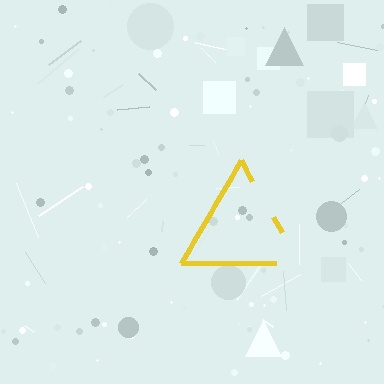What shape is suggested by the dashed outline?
The dashed outline suggests a triangle.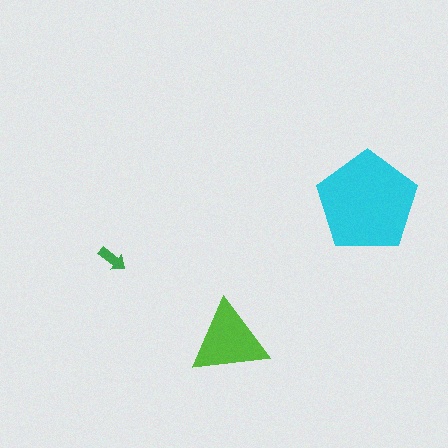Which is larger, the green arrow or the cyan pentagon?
The cyan pentagon.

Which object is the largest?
The cyan pentagon.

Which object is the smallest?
The green arrow.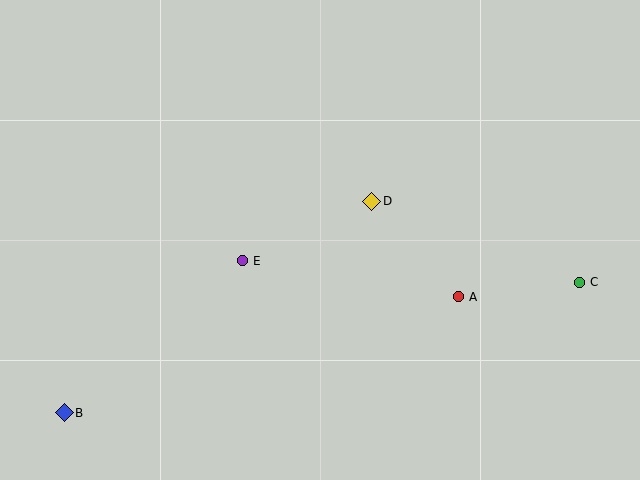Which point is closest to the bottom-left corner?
Point B is closest to the bottom-left corner.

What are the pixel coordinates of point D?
Point D is at (372, 201).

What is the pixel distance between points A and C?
The distance between A and C is 122 pixels.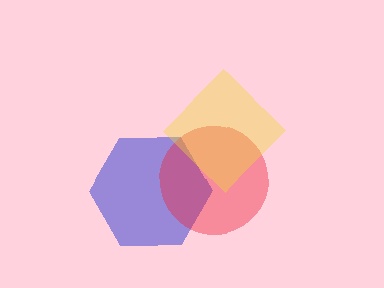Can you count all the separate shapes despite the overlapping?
Yes, there are 3 separate shapes.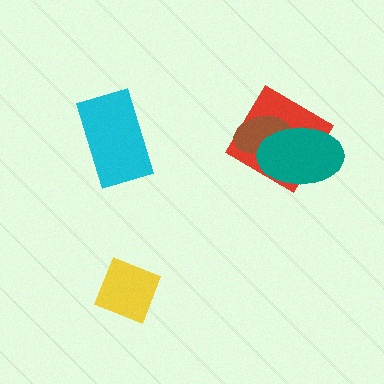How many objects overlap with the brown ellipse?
2 objects overlap with the brown ellipse.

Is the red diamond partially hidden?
Yes, it is partially covered by another shape.